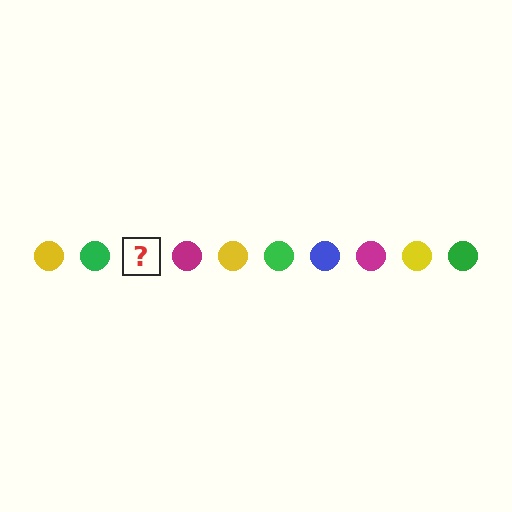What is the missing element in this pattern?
The missing element is a blue circle.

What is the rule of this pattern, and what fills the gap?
The rule is that the pattern cycles through yellow, green, blue, magenta circles. The gap should be filled with a blue circle.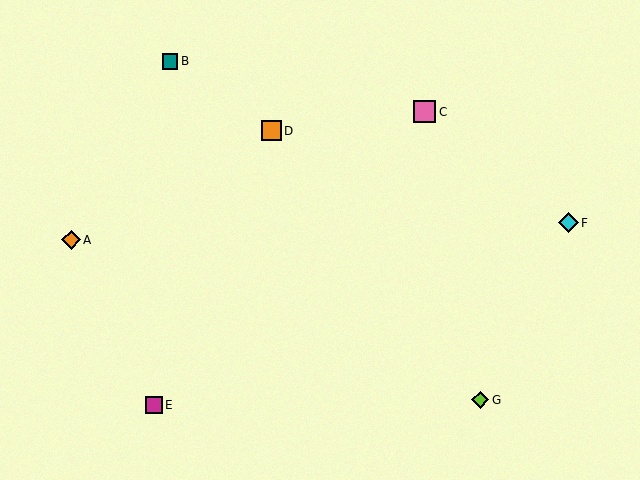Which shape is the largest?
The pink square (labeled C) is the largest.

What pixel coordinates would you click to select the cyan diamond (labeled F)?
Click at (569, 223) to select the cyan diamond F.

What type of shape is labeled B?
Shape B is a teal square.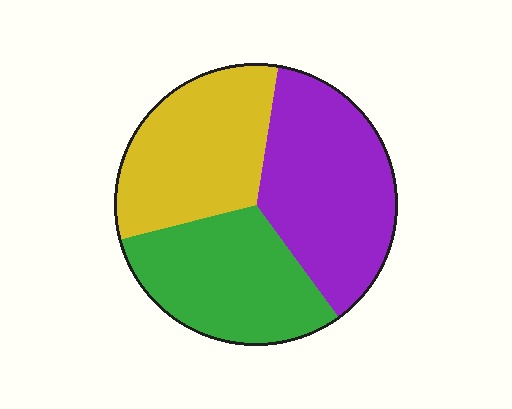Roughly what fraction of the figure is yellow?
Yellow takes up about one third (1/3) of the figure.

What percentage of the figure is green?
Green takes up between a quarter and a half of the figure.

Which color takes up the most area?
Purple, at roughly 35%.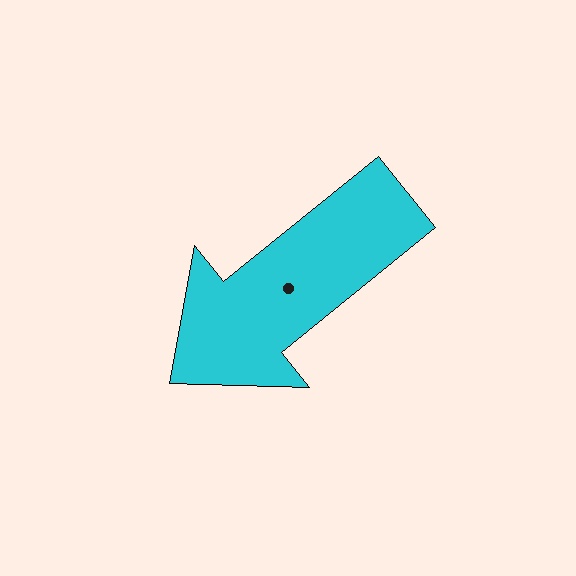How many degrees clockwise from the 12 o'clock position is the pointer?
Approximately 231 degrees.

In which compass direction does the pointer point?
Southwest.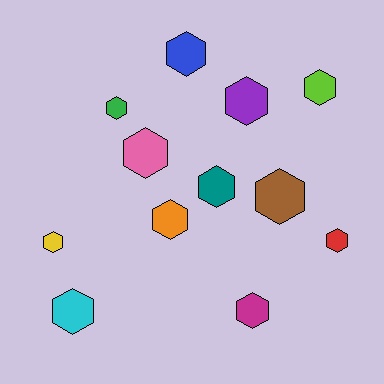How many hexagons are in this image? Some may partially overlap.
There are 12 hexagons.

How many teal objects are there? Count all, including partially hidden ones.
There is 1 teal object.